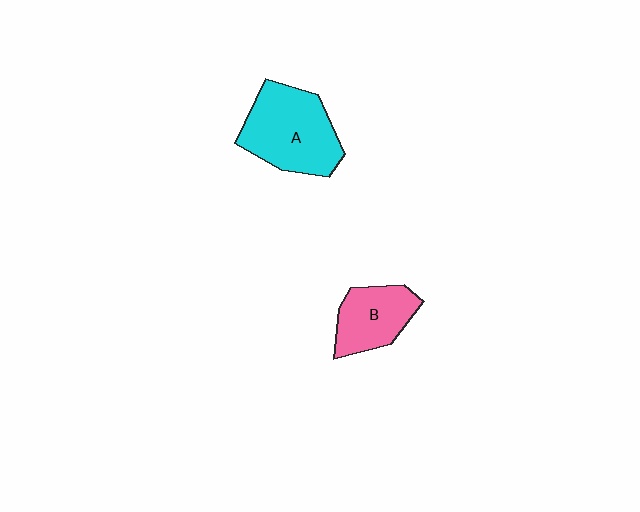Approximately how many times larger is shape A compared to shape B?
Approximately 1.6 times.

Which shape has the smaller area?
Shape B (pink).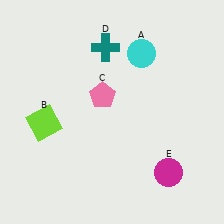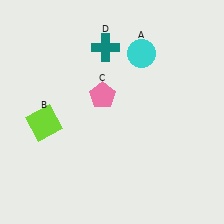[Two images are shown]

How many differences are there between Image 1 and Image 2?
There is 1 difference between the two images.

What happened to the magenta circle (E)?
The magenta circle (E) was removed in Image 2. It was in the bottom-right area of Image 1.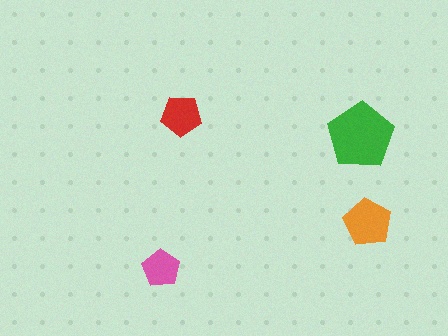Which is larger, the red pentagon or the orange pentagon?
The orange one.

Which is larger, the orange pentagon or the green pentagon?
The green one.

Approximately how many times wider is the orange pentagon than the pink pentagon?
About 1.5 times wider.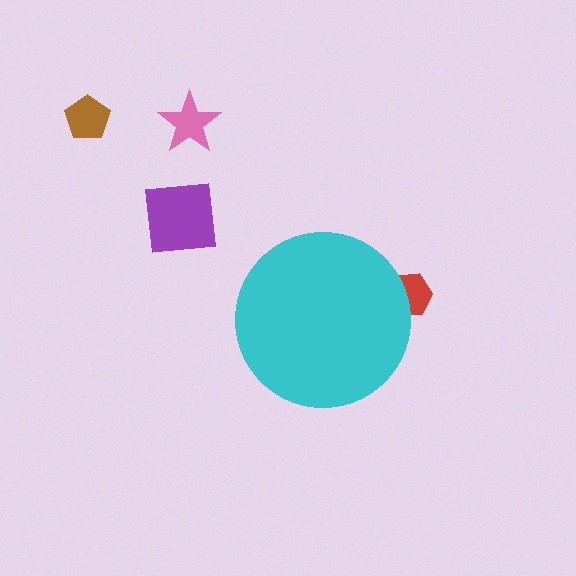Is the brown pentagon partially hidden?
No, the brown pentagon is fully visible.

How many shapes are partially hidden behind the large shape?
1 shape is partially hidden.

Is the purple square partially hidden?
No, the purple square is fully visible.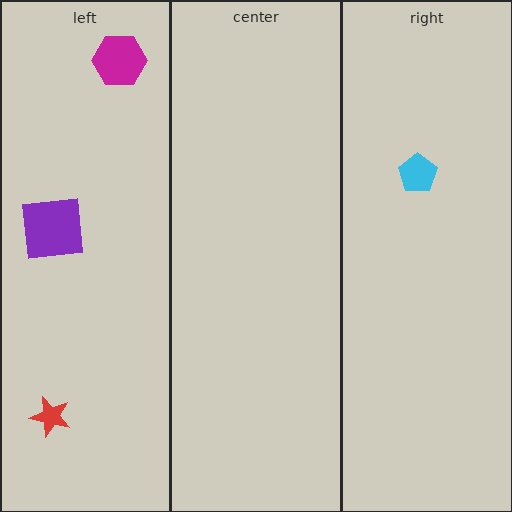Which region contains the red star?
The left region.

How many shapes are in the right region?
1.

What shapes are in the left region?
The purple square, the magenta hexagon, the red star.